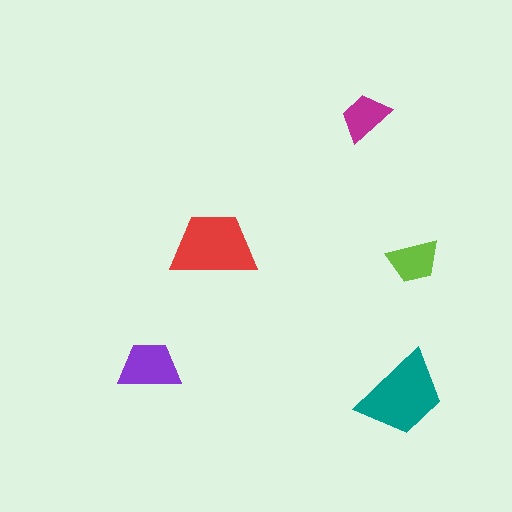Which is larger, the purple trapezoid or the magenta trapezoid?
The purple one.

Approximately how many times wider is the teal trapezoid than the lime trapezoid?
About 1.5 times wider.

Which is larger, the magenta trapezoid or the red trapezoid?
The red one.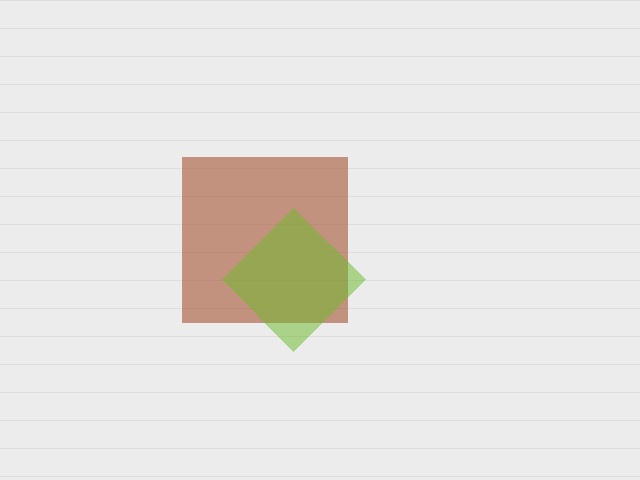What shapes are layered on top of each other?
The layered shapes are: a brown square, a lime diamond.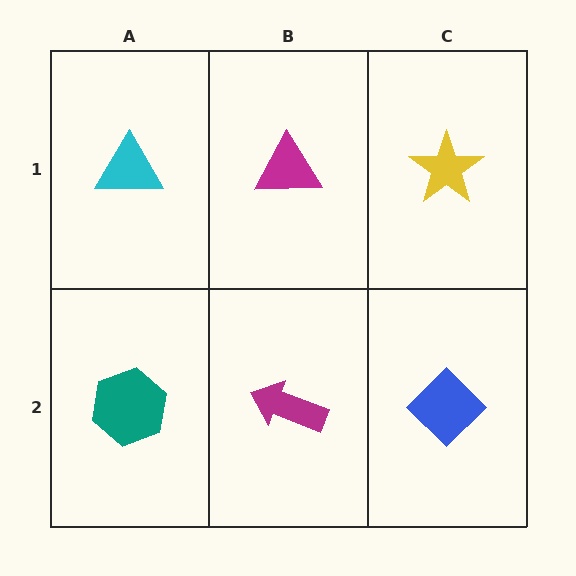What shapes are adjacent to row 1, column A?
A teal hexagon (row 2, column A), a magenta triangle (row 1, column B).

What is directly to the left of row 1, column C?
A magenta triangle.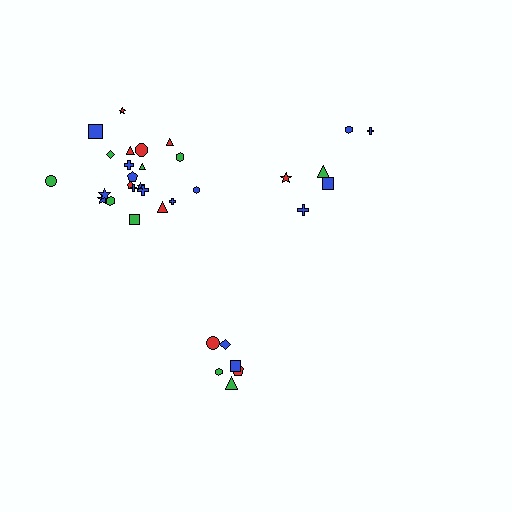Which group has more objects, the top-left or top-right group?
The top-left group.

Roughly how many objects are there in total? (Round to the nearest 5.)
Roughly 35 objects in total.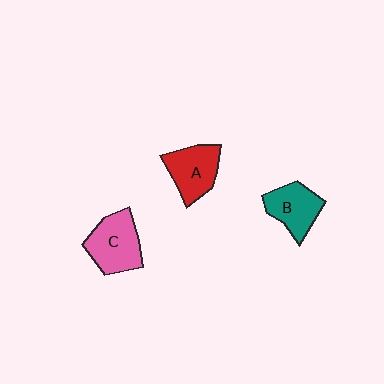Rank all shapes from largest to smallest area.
From largest to smallest: C (pink), A (red), B (teal).